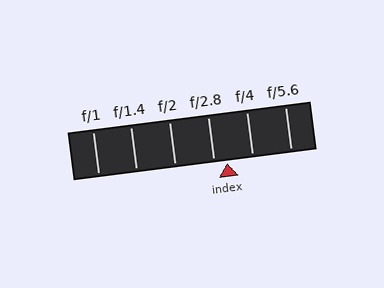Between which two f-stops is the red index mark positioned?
The index mark is between f/2.8 and f/4.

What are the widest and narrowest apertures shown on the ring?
The widest aperture shown is f/1 and the narrowest is f/5.6.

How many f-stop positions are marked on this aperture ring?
There are 6 f-stop positions marked.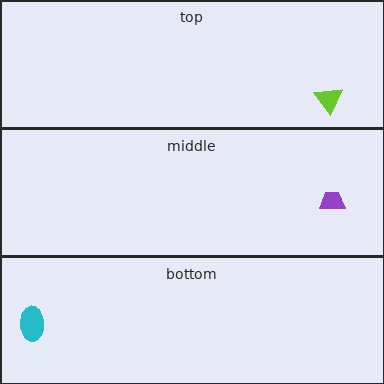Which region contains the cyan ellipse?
The bottom region.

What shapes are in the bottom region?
The cyan ellipse.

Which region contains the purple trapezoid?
The middle region.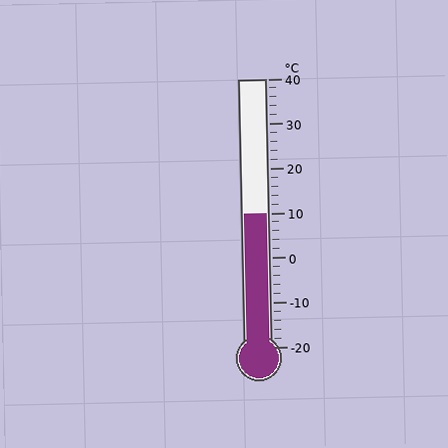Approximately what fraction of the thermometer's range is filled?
The thermometer is filled to approximately 50% of its range.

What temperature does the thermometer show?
The thermometer shows approximately 10°C.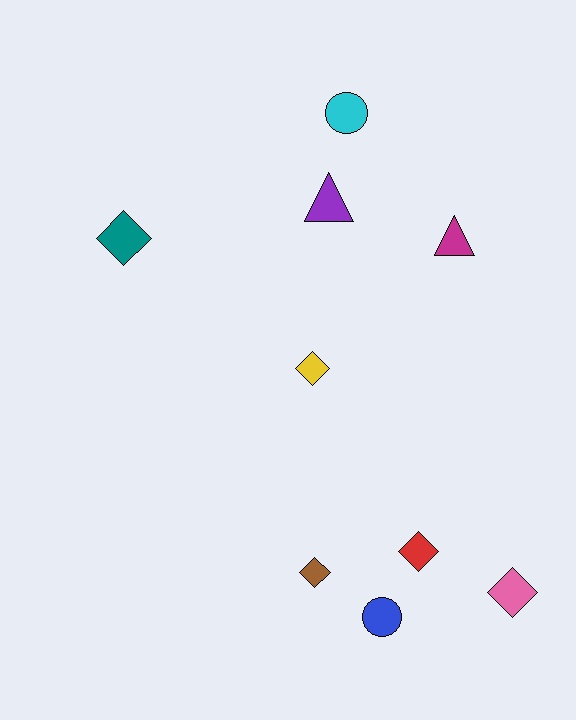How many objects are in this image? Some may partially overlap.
There are 9 objects.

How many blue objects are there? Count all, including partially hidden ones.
There is 1 blue object.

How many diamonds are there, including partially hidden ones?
There are 5 diamonds.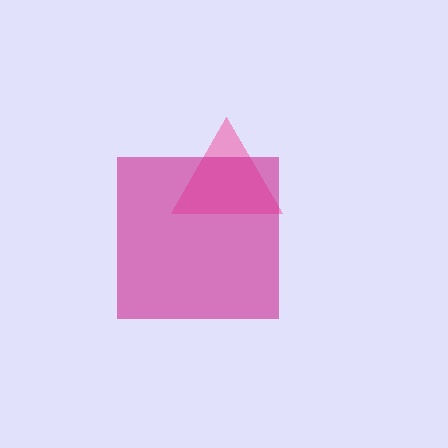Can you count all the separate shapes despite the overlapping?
Yes, there are 2 separate shapes.